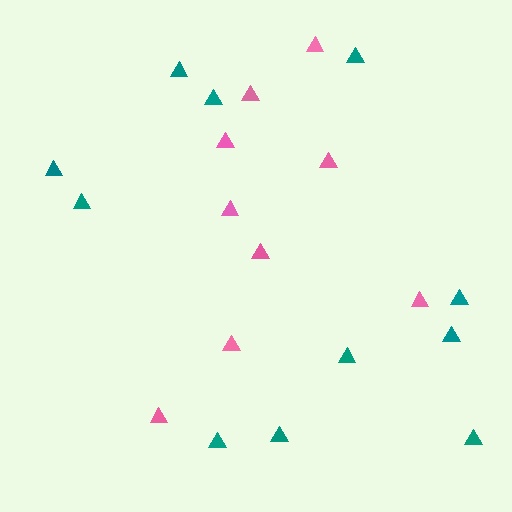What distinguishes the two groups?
There are 2 groups: one group of pink triangles (9) and one group of teal triangles (11).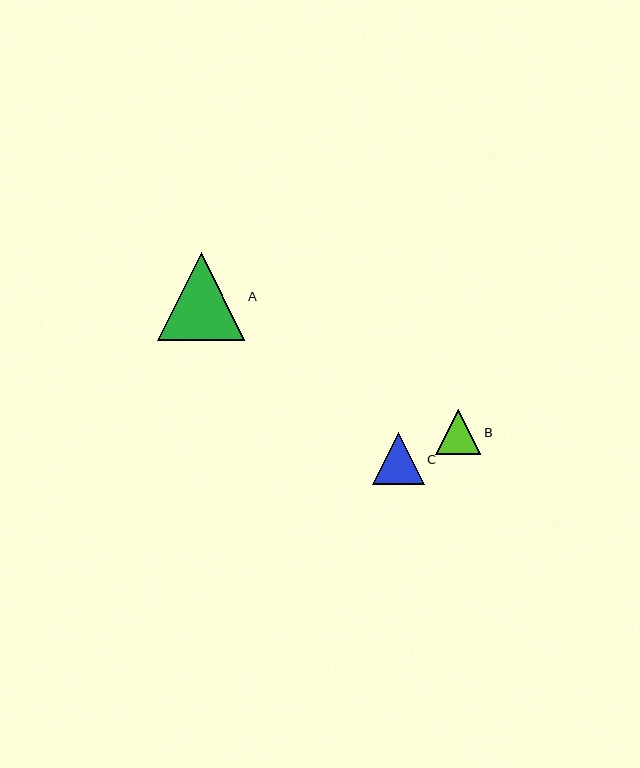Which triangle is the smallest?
Triangle B is the smallest with a size of approximately 45 pixels.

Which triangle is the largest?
Triangle A is the largest with a size of approximately 88 pixels.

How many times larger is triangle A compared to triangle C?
Triangle A is approximately 1.7 times the size of triangle C.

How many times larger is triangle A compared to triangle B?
Triangle A is approximately 1.9 times the size of triangle B.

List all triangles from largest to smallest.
From largest to smallest: A, C, B.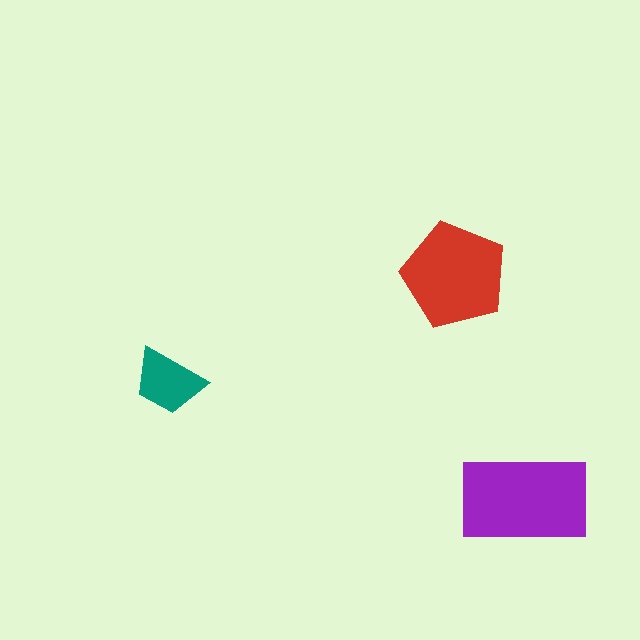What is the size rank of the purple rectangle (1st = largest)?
1st.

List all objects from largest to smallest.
The purple rectangle, the red pentagon, the teal trapezoid.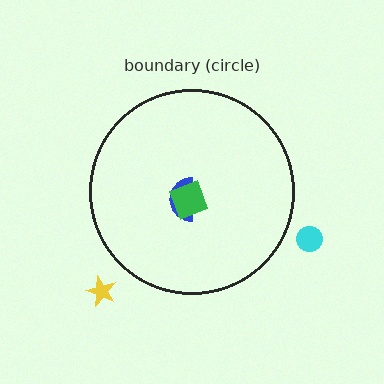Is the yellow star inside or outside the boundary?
Outside.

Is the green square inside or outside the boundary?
Inside.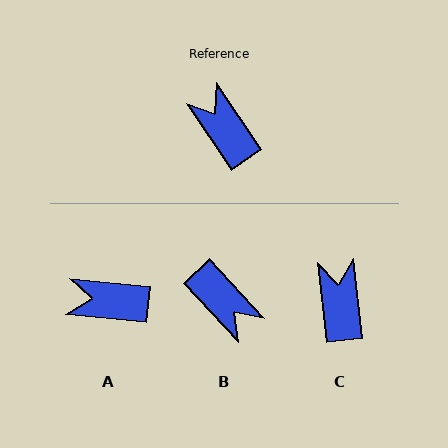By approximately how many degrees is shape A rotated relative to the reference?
Approximately 50 degrees counter-clockwise.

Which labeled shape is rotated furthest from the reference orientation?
B, about 172 degrees away.